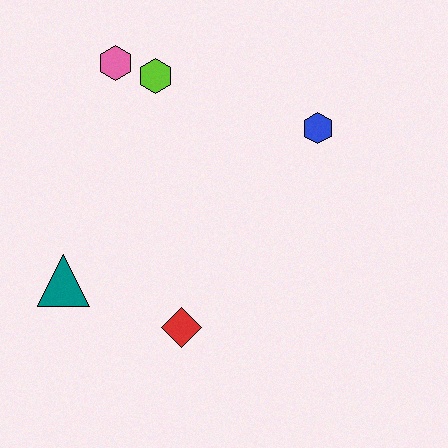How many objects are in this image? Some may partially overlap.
There are 5 objects.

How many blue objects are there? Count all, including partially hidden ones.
There is 1 blue object.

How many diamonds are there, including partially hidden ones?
There is 1 diamond.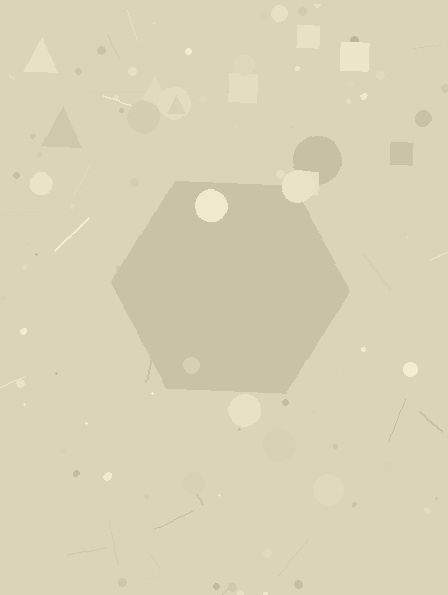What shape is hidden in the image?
A hexagon is hidden in the image.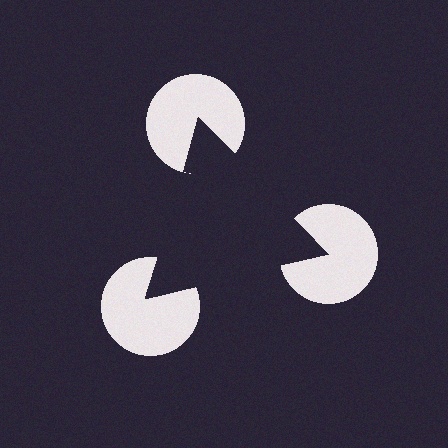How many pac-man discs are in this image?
There are 3 — one at each vertex of the illusory triangle.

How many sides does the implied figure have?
3 sides.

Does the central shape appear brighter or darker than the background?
It typically appears slightly darker than the background, even though no actual brightness change is drawn.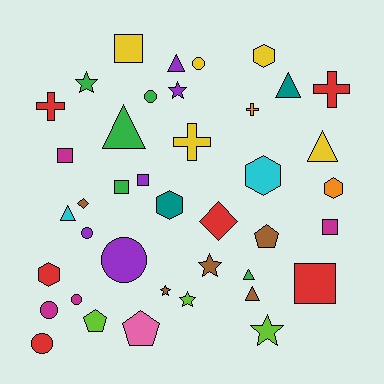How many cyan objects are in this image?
There are 2 cyan objects.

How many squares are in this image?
There are 6 squares.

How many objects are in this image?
There are 40 objects.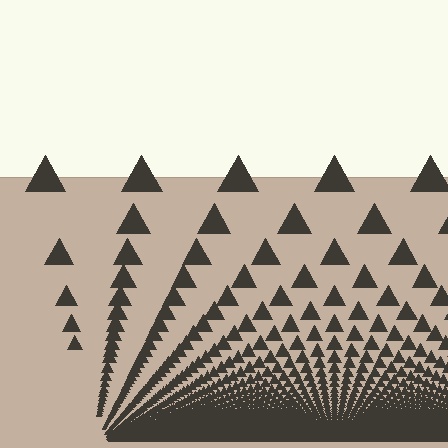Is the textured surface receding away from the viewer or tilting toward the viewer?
The surface appears to tilt toward the viewer. Texture elements get larger and sparser toward the top.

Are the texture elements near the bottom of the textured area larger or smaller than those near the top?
Smaller. The gradient is inverted — elements near the bottom are smaller and denser.